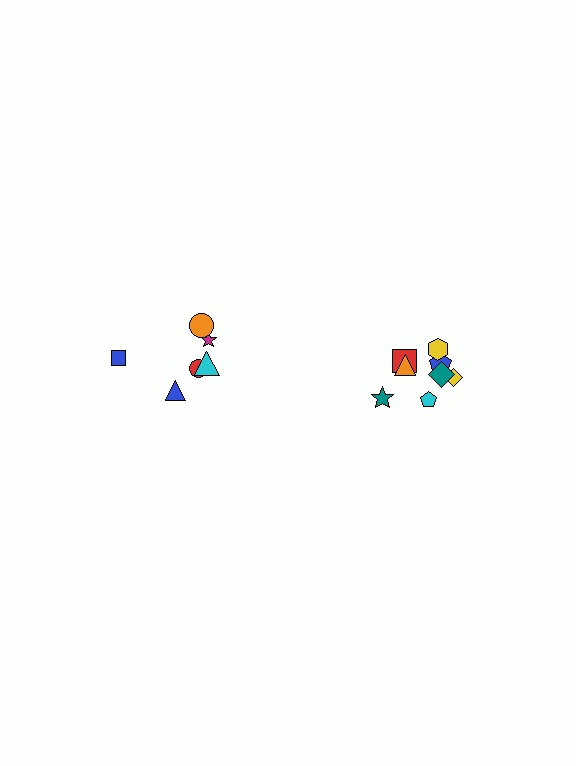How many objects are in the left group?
There are 6 objects.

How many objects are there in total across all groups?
There are 14 objects.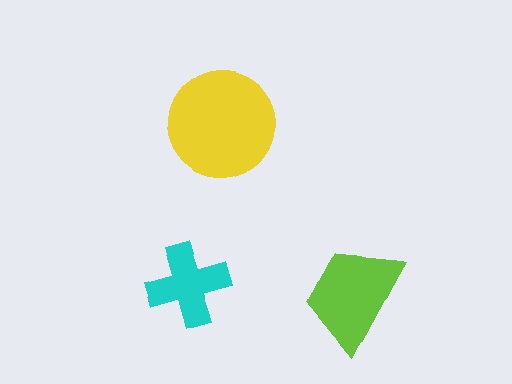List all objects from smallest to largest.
The cyan cross, the lime trapezoid, the yellow circle.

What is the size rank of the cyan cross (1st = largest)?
3rd.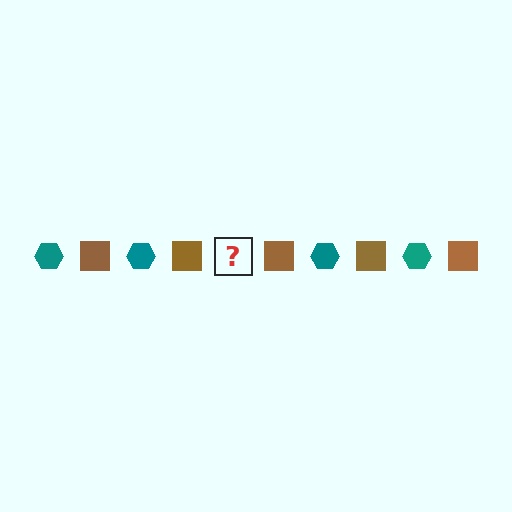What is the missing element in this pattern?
The missing element is a teal hexagon.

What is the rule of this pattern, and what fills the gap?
The rule is that the pattern alternates between teal hexagon and brown square. The gap should be filled with a teal hexagon.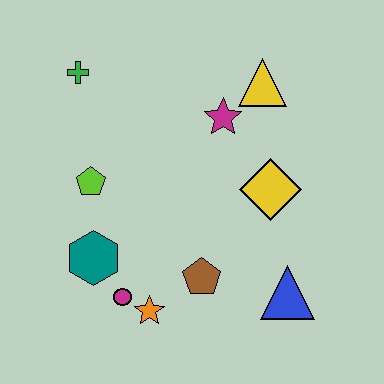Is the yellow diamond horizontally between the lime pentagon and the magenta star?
No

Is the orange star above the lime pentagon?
No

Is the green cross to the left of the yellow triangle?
Yes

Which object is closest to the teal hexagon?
The magenta circle is closest to the teal hexagon.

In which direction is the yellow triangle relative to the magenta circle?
The yellow triangle is above the magenta circle.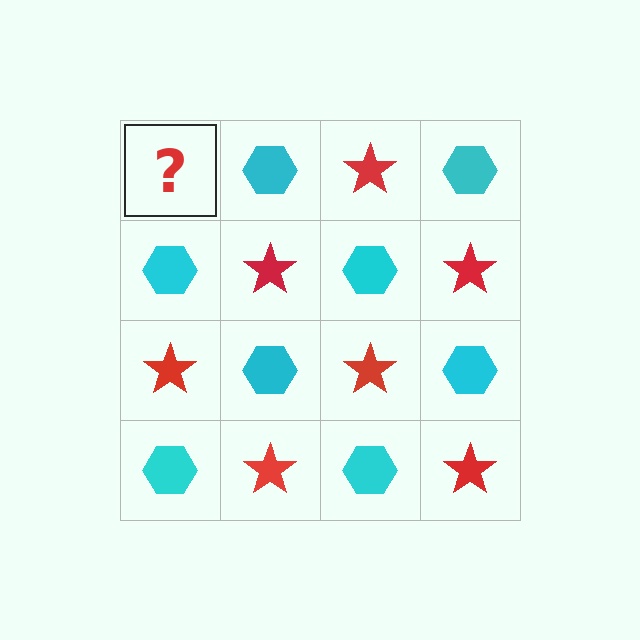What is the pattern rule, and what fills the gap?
The rule is that it alternates red star and cyan hexagon in a checkerboard pattern. The gap should be filled with a red star.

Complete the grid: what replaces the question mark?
The question mark should be replaced with a red star.